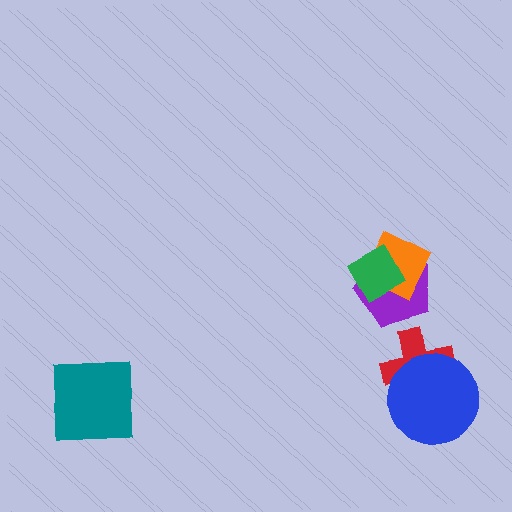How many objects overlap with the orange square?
2 objects overlap with the orange square.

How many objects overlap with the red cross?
1 object overlaps with the red cross.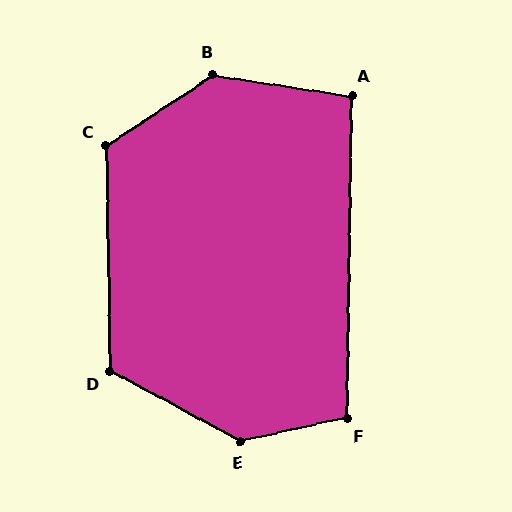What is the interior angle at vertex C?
Approximately 123 degrees (obtuse).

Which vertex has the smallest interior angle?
A, at approximately 98 degrees.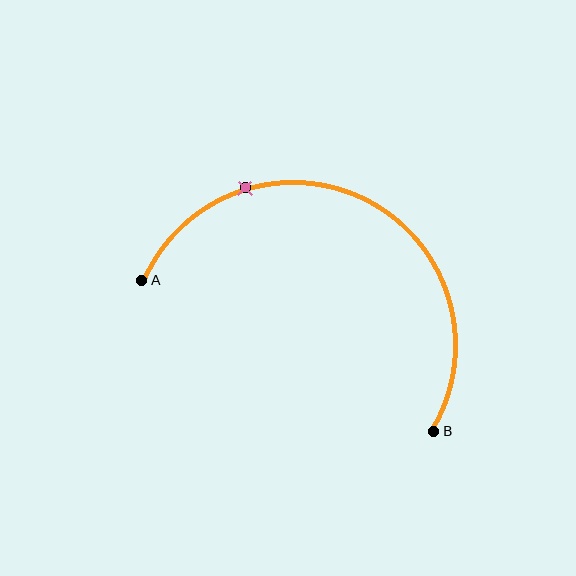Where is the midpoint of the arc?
The arc midpoint is the point on the curve farthest from the straight line joining A and B. It sits above that line.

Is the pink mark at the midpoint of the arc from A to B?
No. The pink mark lies on the arc but is closer to endpoint A. The arc midpoint would be at the point on the curve equidistant along the arc from both A and B.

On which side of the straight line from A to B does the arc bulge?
The arc bulges above the straight line connecting A and B.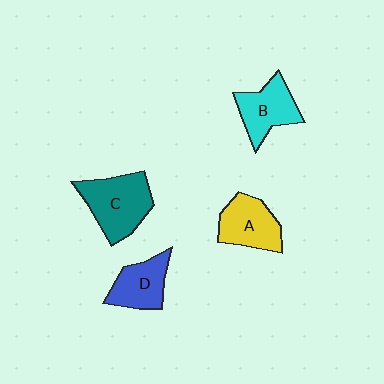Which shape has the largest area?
Shape C (teal).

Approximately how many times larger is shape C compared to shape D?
Approximately 1.4 times.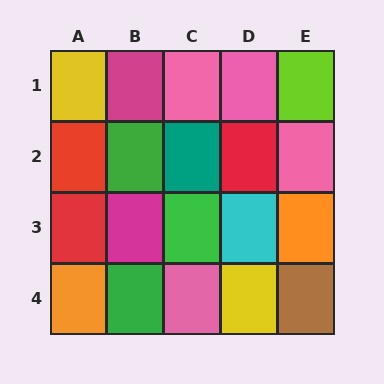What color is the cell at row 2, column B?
Green.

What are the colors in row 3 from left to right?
Red, magenta, green, cyan, orange.